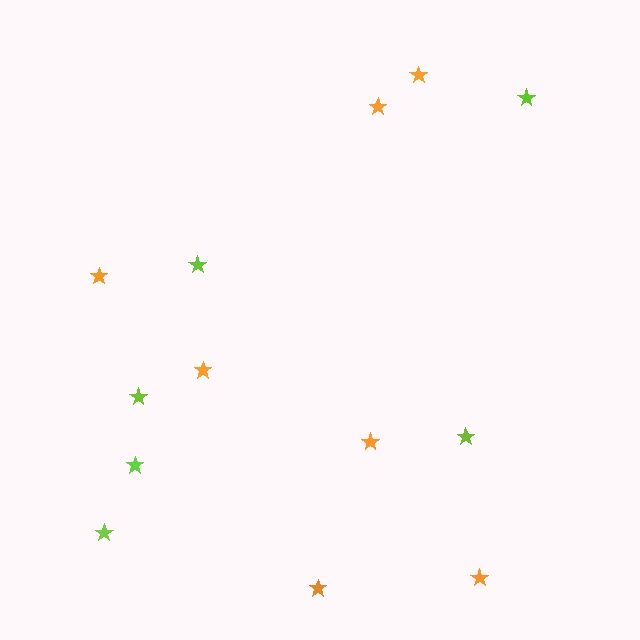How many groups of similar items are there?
There are 2 groups: one group of lime stars (6) and one group of orange stars (7).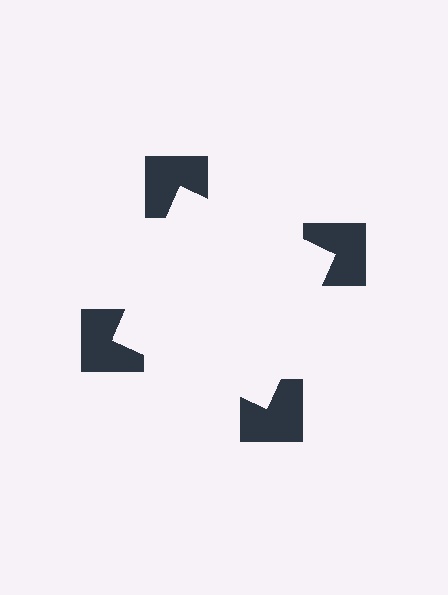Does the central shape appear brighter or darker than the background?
It typically appears slightly brighter than the background, even though no actual brightness change is drawn.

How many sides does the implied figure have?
4 sides.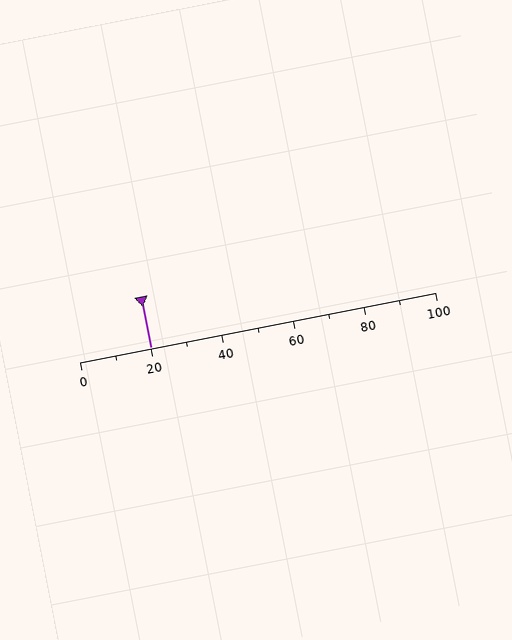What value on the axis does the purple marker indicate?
The marker indicates approximately 20.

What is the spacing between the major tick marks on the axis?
The major ticks are spaced 20 apart.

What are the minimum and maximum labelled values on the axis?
The axis runs from 0 to 100.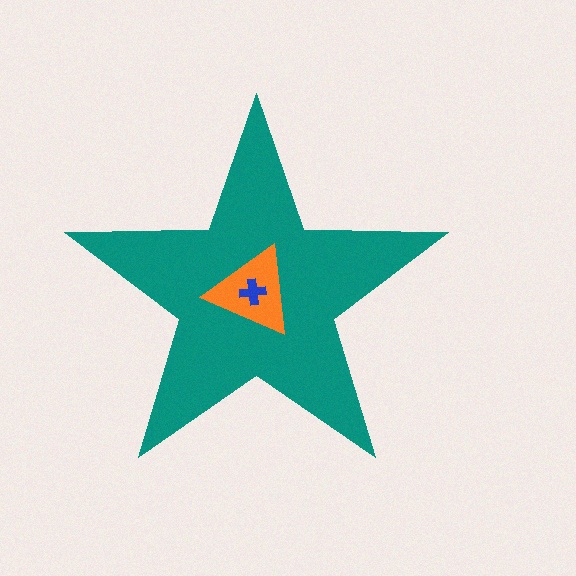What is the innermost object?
The blue cross.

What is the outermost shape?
The teal star.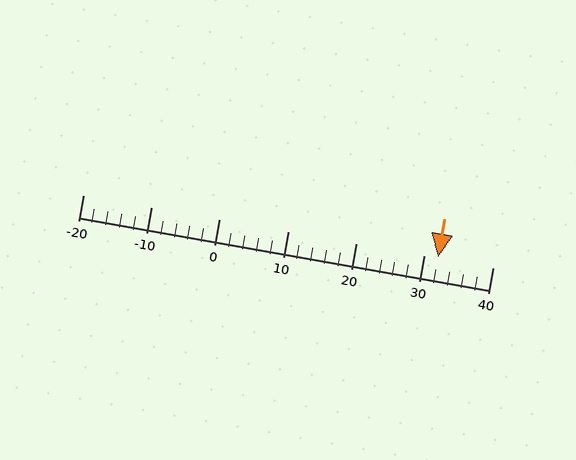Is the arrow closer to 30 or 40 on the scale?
The arrow is closer to 30.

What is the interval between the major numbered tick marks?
The major tick marks are spaced 10 units apart.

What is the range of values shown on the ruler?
The ruler shows values from -20 to 40.